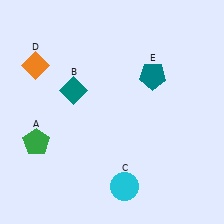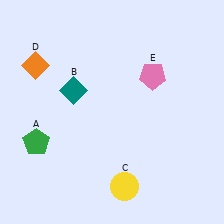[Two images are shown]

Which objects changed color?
C changed from cyan to yellow. E changed from teal to pink.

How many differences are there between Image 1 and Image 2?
There are 2 differences between the two images.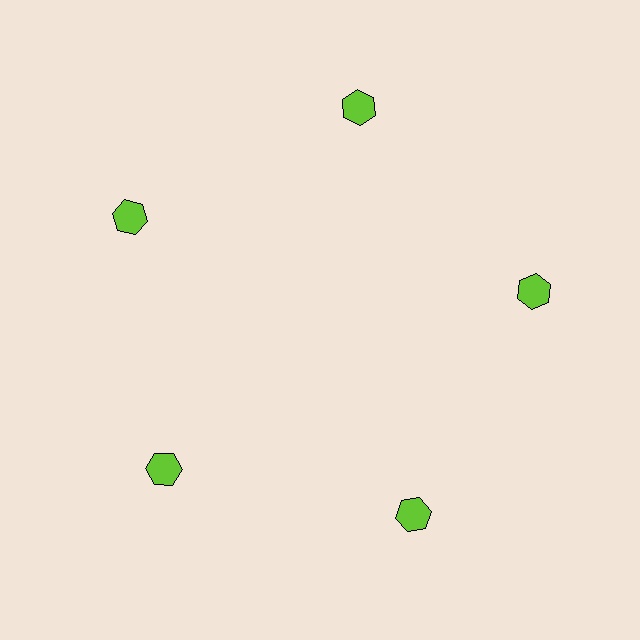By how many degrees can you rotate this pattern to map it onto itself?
The pattern maps onto itself every 72 degrees of rotation.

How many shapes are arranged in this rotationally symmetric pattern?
There are 5 shapes, arranged in 5 groups of 1.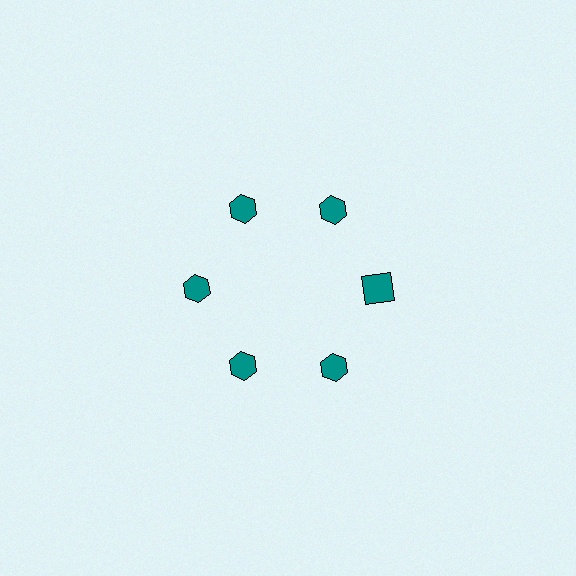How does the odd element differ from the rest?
It has a different shape: square instead of hexagon.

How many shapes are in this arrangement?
There are 6 shapes arranged in a ring pattern.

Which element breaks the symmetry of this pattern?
The teal square at roughly the 3 o'clock position breaks the symmetry. All other shapes are teal hexagons.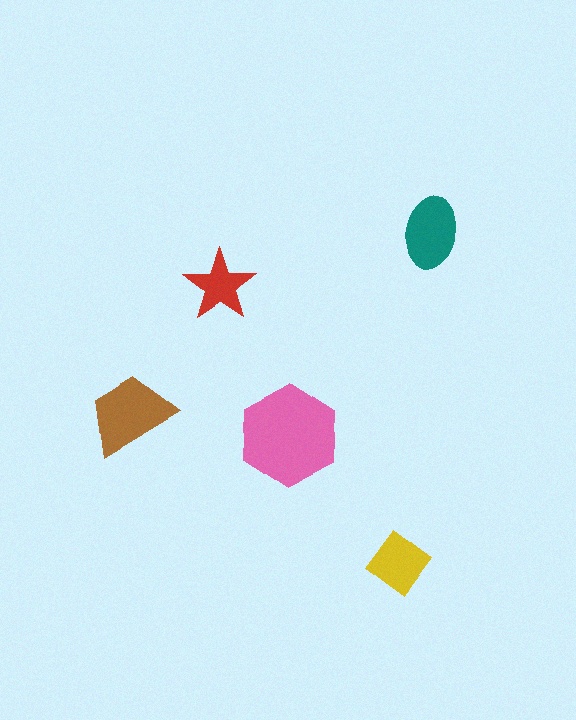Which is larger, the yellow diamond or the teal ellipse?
The teal ellipse.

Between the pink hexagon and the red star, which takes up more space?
The pink hexagon.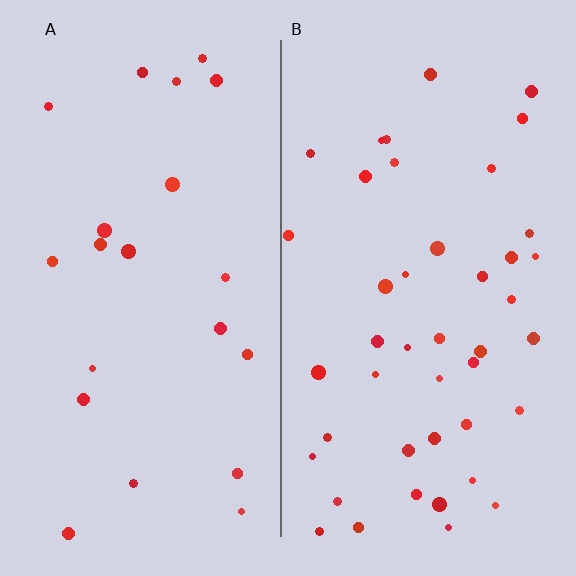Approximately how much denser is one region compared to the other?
Approximately 1.9× — region B over region A.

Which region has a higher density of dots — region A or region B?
B (the right).